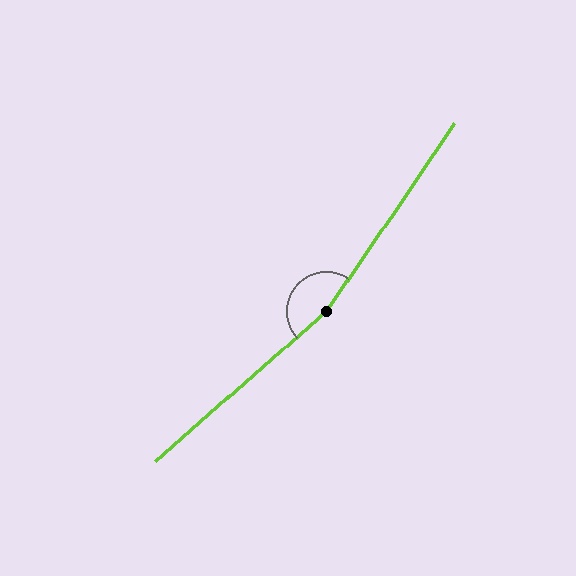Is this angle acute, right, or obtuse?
It is obtuse.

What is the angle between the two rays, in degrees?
Approximately 166 degrees.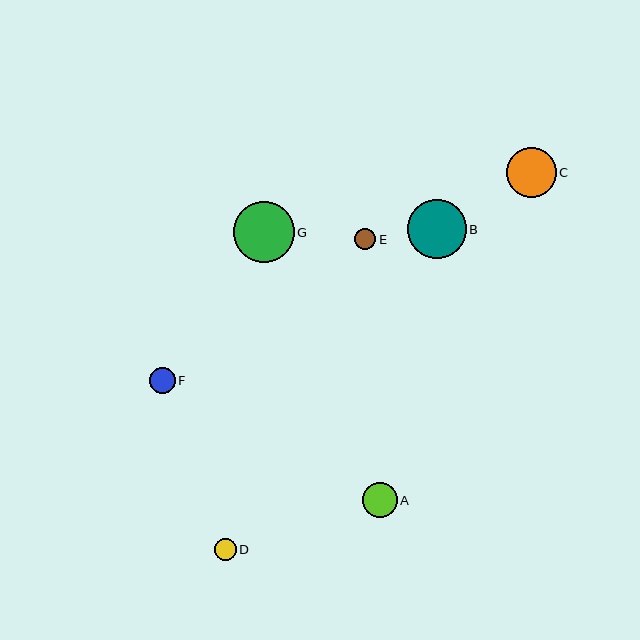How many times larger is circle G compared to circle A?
Circle G is approximately 1.8 times the size of circle A.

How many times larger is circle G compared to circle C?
Circle G is approximately 1.2 times the size of circle C.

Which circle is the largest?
Circle G is the largest with a size of approximately 61 pixels.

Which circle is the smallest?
Circle E is the smallest with a size of approximately 21 pixels.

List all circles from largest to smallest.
From largest to smallest: G, B, C, A, F, D, E.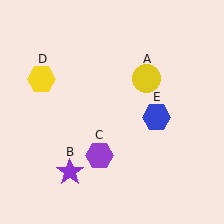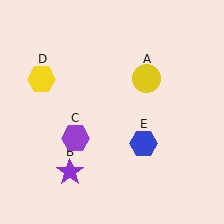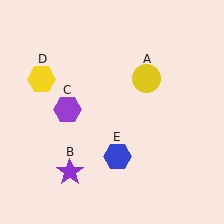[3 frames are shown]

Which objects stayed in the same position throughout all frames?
Yellow circle (object A) and purple star (object B) and yellow hexagon (object D) remained stationary.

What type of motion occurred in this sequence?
The purple hexagon (object C), blue hexagon (object E) rotated clockwise around the center of the scene.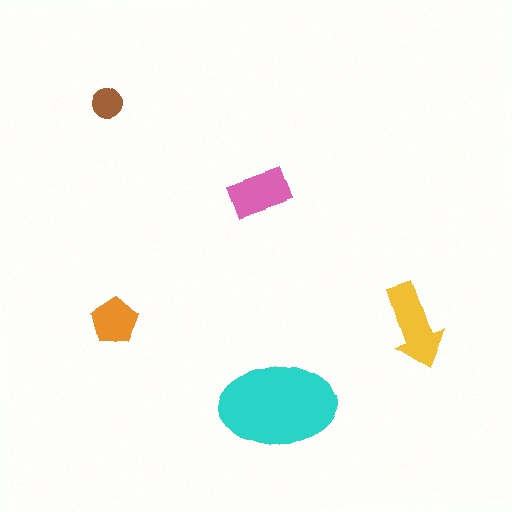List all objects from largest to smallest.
The cyan ellipse, the yellow arrow, the pink rectangle, the orange pentagon, the brown circle.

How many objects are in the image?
There are 5 objects in the image.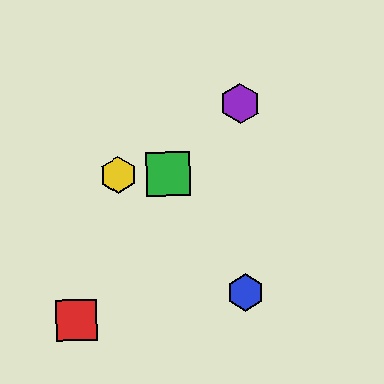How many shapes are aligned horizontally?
2 shapes (the green square, the yellow hexagon) are aligned horizontally.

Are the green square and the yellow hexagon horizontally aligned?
Yes, both are at y≈174.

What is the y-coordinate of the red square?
The red square is at y≈320.